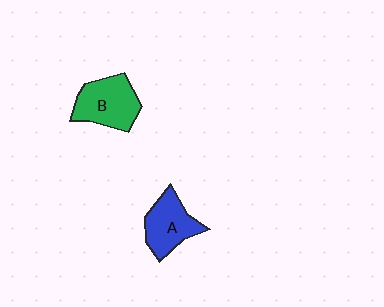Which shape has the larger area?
Shape B (green).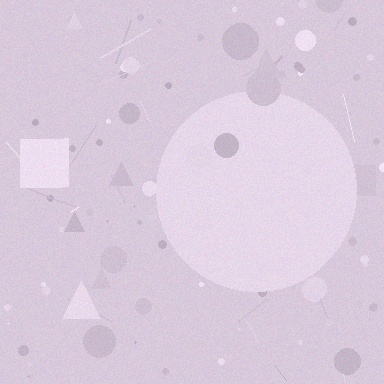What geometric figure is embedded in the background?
A circle is embedded in the background.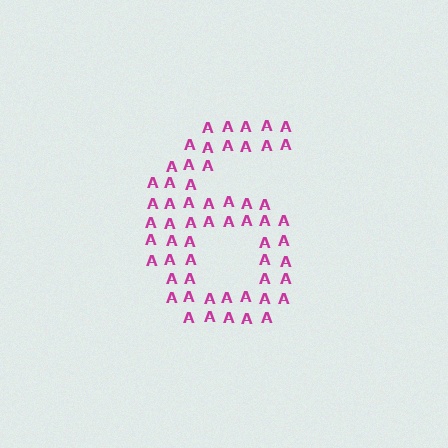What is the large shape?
The large shape is the digit 6.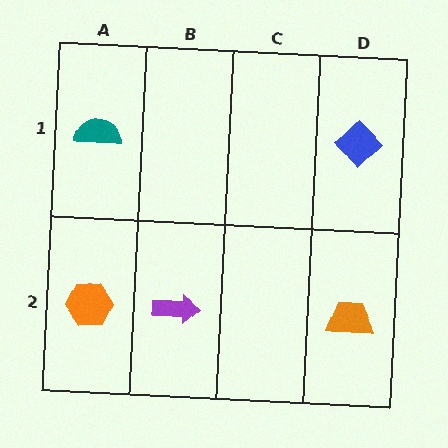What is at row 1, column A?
A teal semicircle.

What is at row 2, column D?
An orange trapezoid.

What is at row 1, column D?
A blue diamond.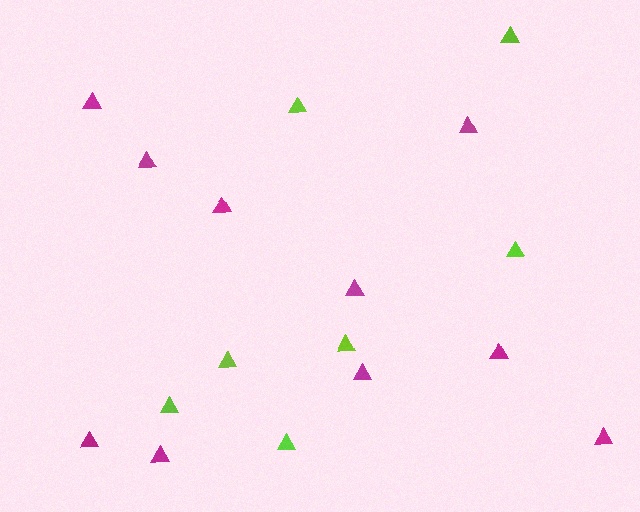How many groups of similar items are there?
There are 2 groups: one group of lime triangles (7) and one group of magenta triangles (10).